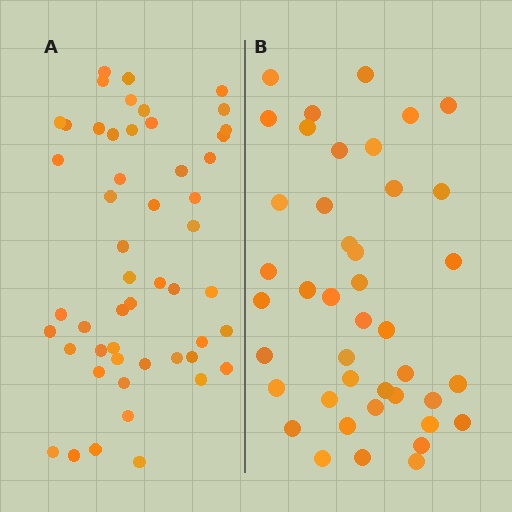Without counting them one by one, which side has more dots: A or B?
Region A (the left region) has more dots.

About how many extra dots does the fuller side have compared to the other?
Region A has roughly 8 or so more dots than region B.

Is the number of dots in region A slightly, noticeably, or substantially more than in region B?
Region A has only slightly more — the two regions are fairly close. The ratio is roughly 1.2 to 1.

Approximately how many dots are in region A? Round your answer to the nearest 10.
About 50 dots. (The exact count is 51, which rounds to 50.)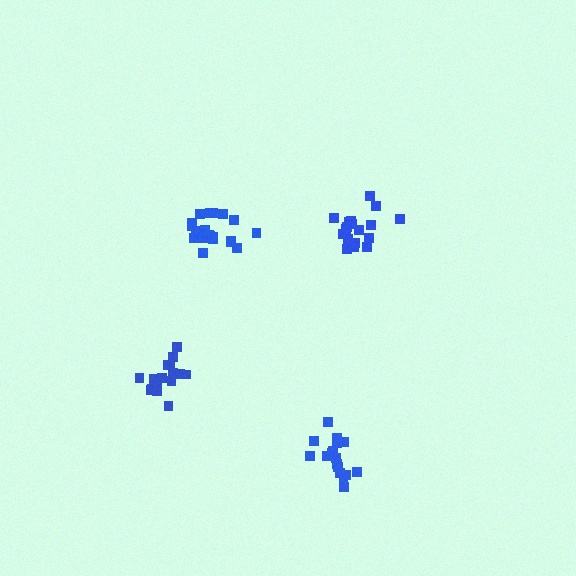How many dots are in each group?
Group 1: 20 dots, Group 2: 19 dots, Group 3: 18 dots, Group 4: 17 dots (74 total).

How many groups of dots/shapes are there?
There are 4 groups.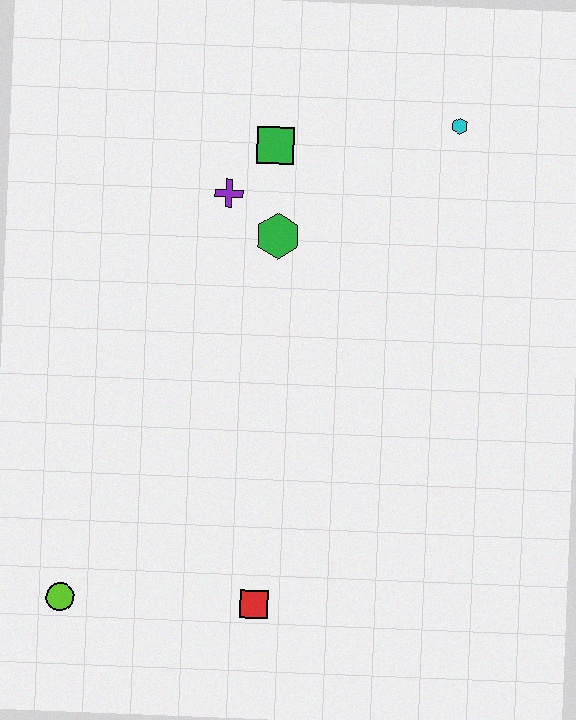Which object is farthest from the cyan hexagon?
The lime circle is farthest from the cyan hexagon.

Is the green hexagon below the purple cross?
Yes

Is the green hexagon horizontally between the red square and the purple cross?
No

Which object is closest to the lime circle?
The red square is closest to the lime circle.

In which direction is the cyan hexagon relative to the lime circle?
The cyan hexagon is above the lime circle.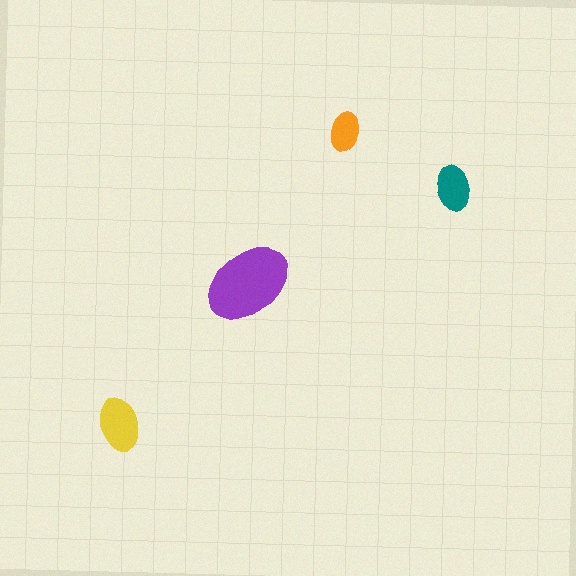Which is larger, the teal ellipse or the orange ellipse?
The teal one.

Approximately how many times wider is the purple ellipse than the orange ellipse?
About 2 times wider.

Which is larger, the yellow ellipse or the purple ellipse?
The purple one.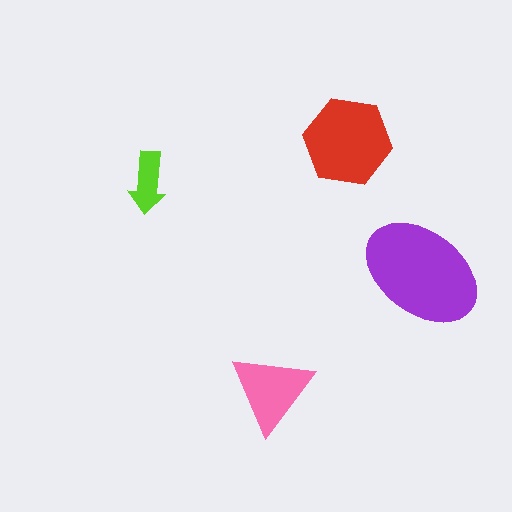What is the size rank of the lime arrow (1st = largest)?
4th.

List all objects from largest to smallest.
The purple ellipse, the red hexagon, the pink triangle, the lime arrow.